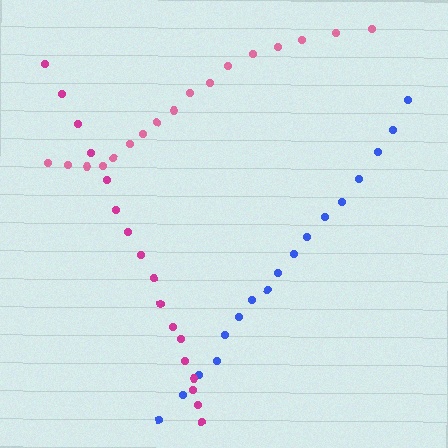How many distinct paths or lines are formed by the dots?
There are 3 distinct paths.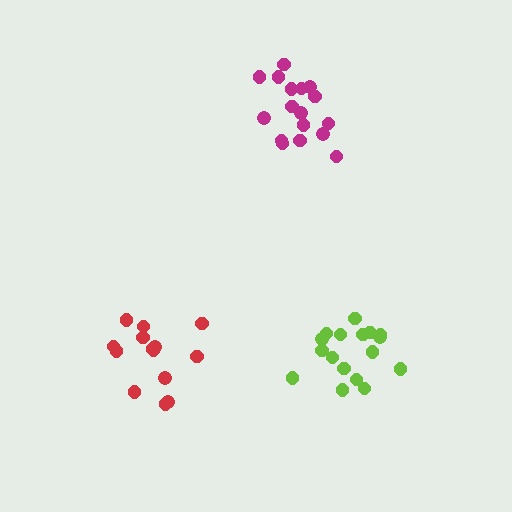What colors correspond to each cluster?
The clusters are colored: magenta, lime, red.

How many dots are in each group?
Group 1: 17 dots, Group 2: 17 dots, Group 3: 14 dots (48 total).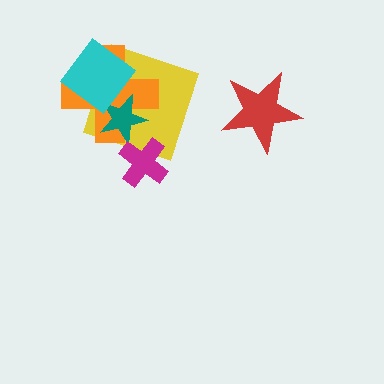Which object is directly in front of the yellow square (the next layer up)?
The orange cross is directly in front of the yellow square.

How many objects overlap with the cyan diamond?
2 objects overlap with the cyan diamond.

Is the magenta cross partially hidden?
No, no other shape covers it.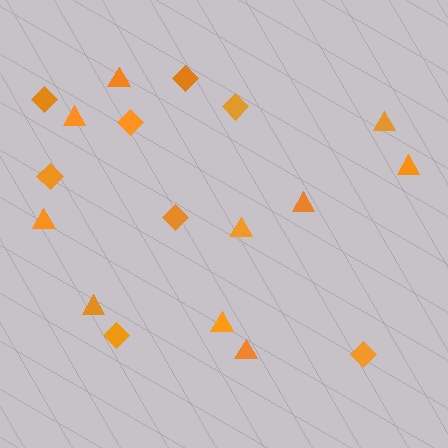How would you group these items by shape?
There are 2 groups: one group of triangles (10) and one group of diamonds (8).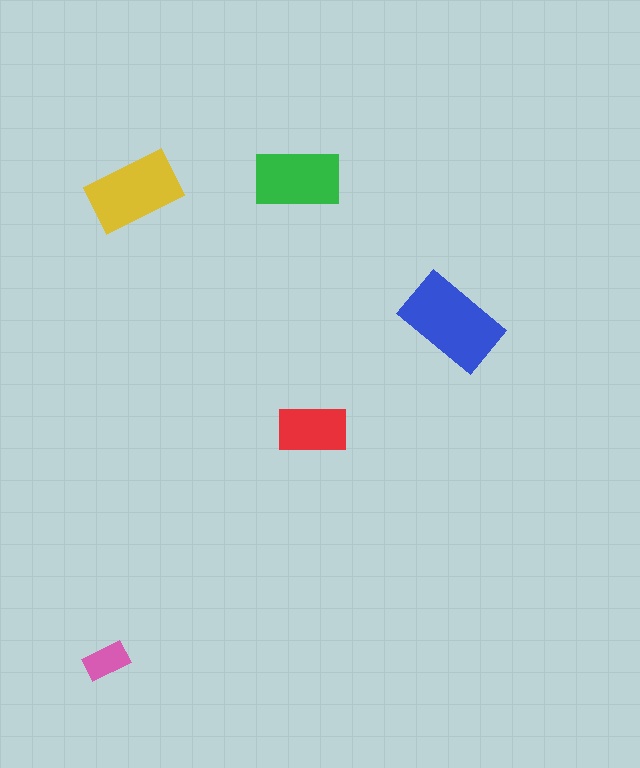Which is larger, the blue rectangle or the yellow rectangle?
The blue one.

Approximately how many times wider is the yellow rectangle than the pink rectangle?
About 2 times wider.